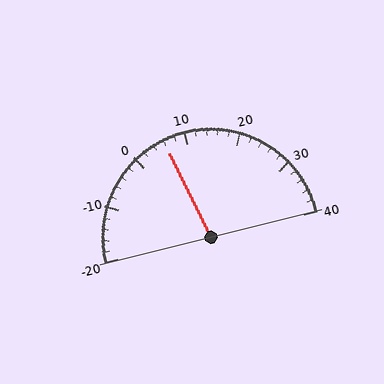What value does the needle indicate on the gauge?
The needle indicates approximately 6.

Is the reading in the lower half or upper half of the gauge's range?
The reading is in the lower half of the range (-20 to 40).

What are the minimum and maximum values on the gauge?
The gauge ranges from -20 to 40.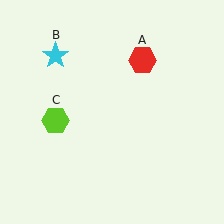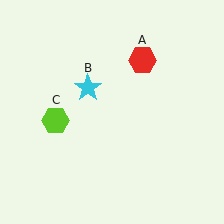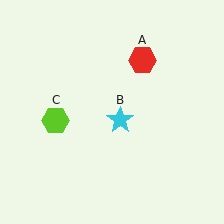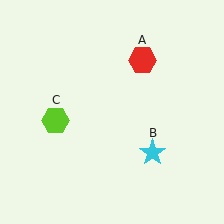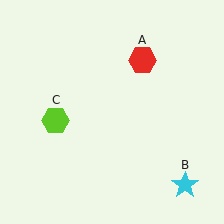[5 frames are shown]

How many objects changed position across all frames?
1 object changed position: cyan star (object B).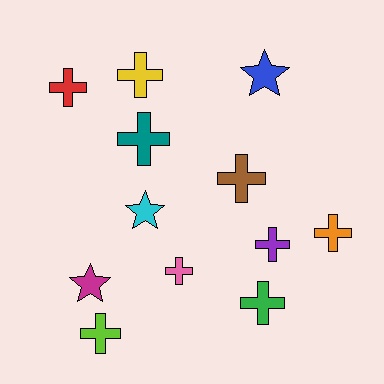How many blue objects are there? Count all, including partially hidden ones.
There is 1 blue object.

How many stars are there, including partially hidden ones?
There are 3 stars.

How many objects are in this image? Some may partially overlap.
There are 12 objects.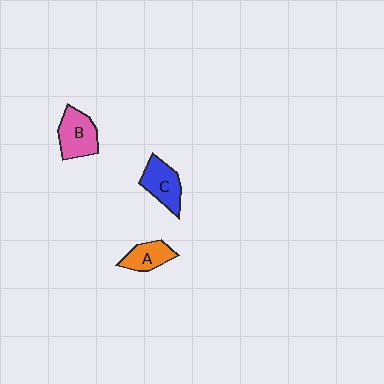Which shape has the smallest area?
Shape A (orange).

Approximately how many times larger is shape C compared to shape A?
Approximately 1.3 times.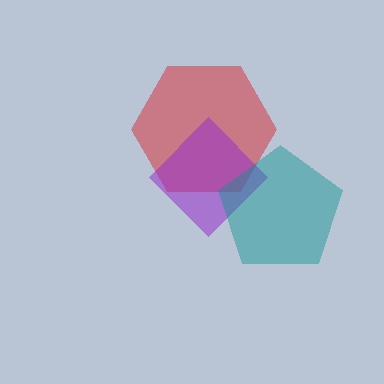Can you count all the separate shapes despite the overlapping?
Yes, there are 3 separate shapes.